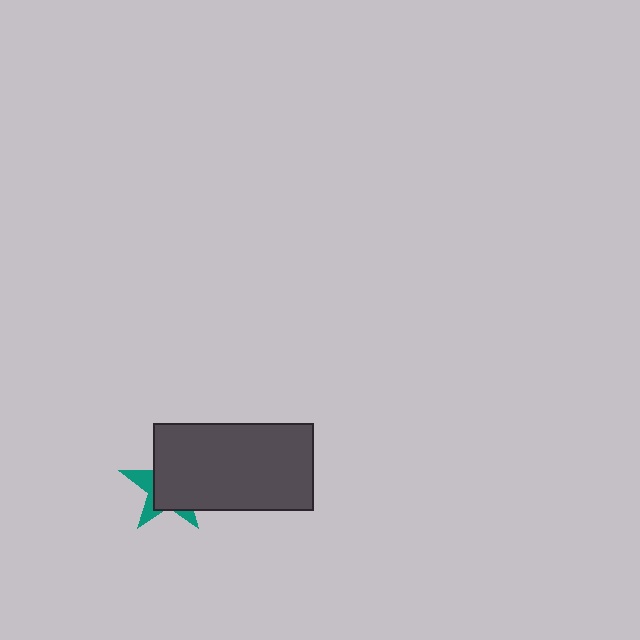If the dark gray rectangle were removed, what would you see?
You would see the complete teal star.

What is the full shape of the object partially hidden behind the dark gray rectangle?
The partially hidden object is a teal star.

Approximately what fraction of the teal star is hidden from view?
Roughly 70% of the teal star is hidden behind the dark gray rectangle.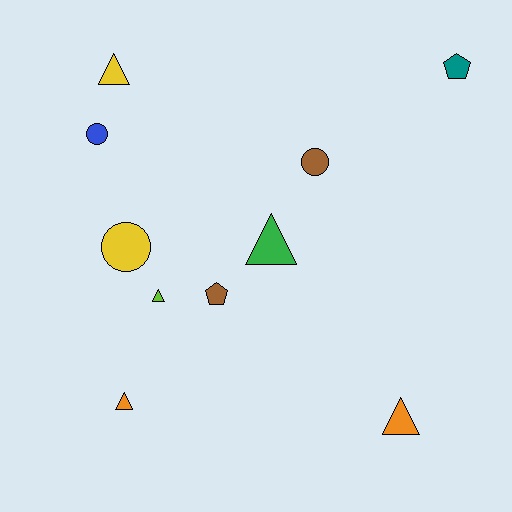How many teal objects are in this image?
There is 1 teal object.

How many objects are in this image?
There are 10 objects.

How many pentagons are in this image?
There are 2 pentagons.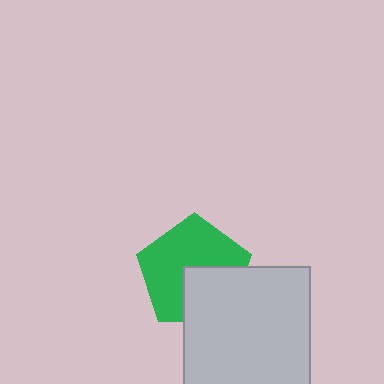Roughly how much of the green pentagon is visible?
About half of it is visible (roughly 64%).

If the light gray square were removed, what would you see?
You would see the complete green pentagon.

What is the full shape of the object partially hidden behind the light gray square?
The partially hidden object is a green pentagon.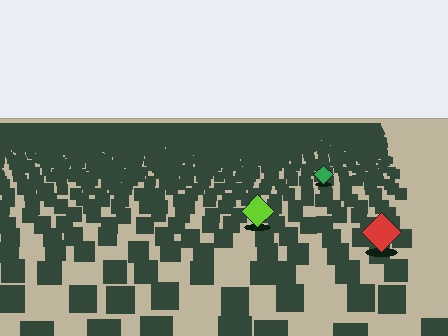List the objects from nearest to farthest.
From nearest to farthest: the red diamond, the lime diamond, the green diamond.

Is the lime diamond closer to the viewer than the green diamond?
Yes. The lime diamond is closer — you can tell from the texture gradient: the ground texture is coarser near it.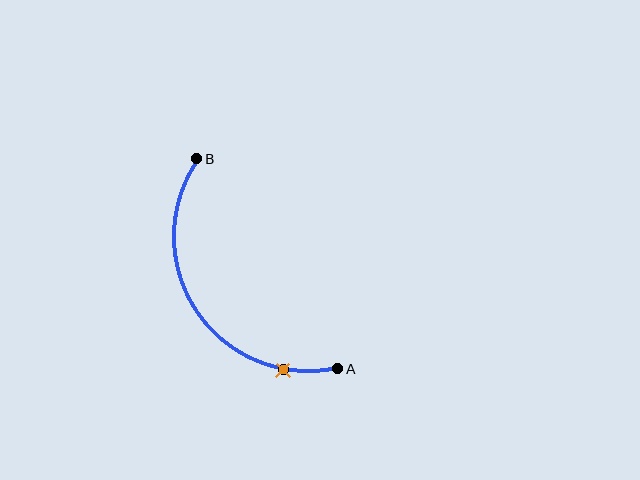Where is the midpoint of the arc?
The arc midpoint is the point on the curve farthest from the straight line joining A and B. It sits below and to the left of that line.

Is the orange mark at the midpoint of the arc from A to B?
No. The orange mark lies on the arc but is closer to endpoint A. The arc midpoint would be at the point on the curve equidistant along the arc from both A and B.